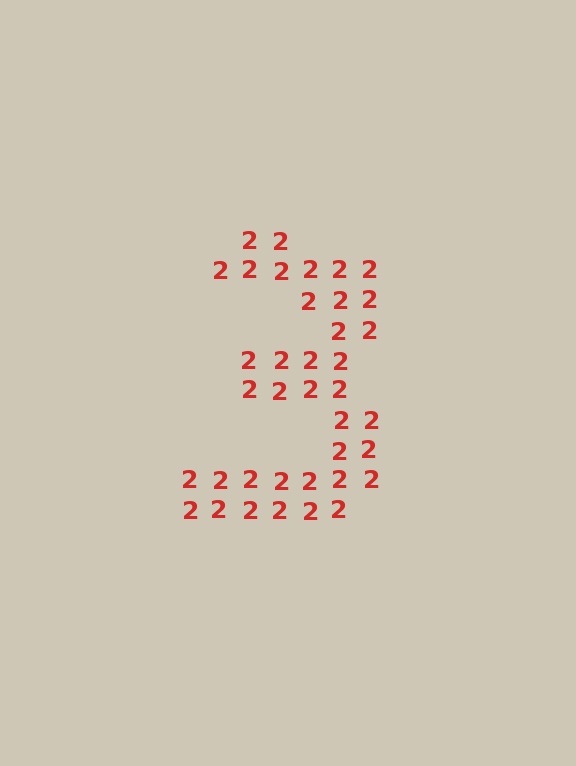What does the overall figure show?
The overall figure shows the digit 3.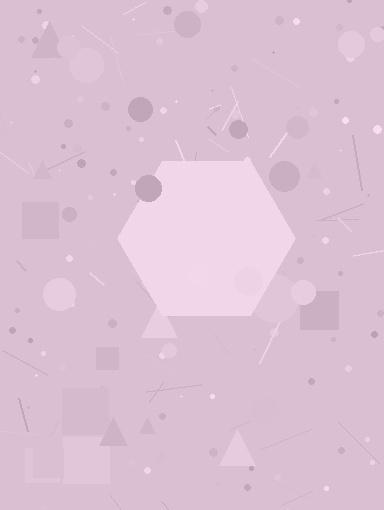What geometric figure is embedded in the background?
A hexagon is embedded in the background.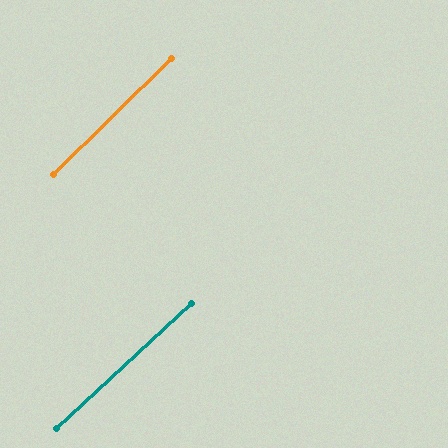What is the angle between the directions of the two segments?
Approximately 2 degrees.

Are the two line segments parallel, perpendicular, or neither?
Parallel — their directions differ by only 1.7°.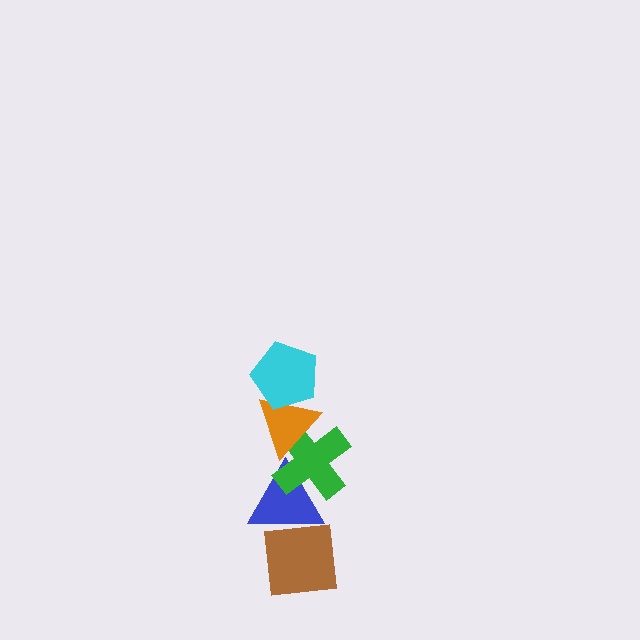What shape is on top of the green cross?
The orange triangle is on top of the green cross.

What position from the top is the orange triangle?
The orange triangle is 2nd from the top.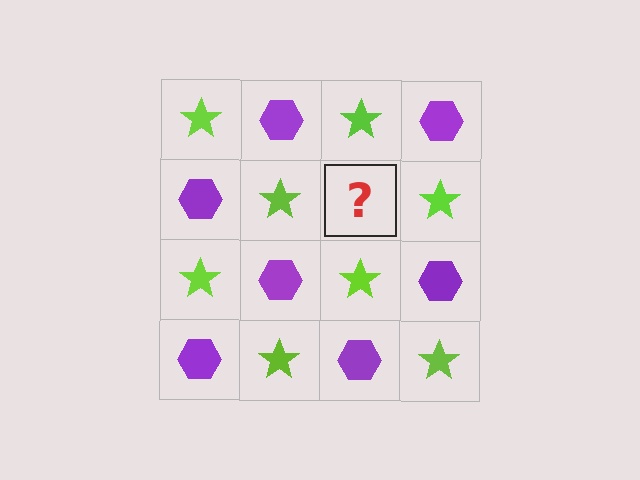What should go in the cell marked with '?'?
The missing cell should contain a purple hexagon.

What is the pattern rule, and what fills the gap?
The rule is that it alternates lime star and purple hexagon in a checkerboard pattern. The gap should be filled with a purple hexagon.